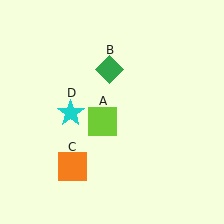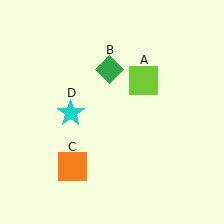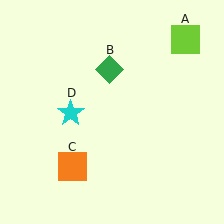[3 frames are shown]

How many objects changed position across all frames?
1 object changed position: lime square (object A).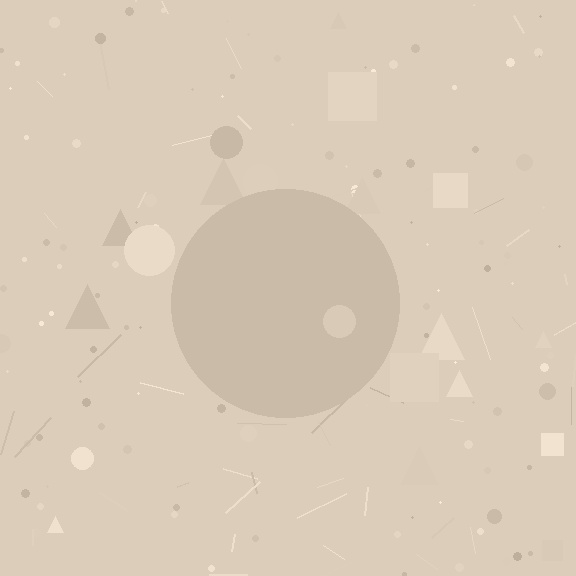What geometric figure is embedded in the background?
A circle is embedded in the background.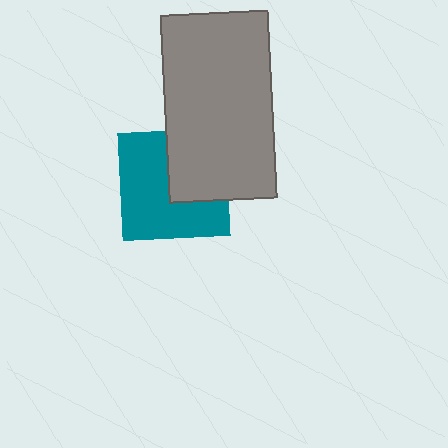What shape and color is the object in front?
The object in front is a gray rectangle.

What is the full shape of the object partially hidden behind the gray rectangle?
The partially hidden object is a teal square.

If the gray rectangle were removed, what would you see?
You would see the complete teal square.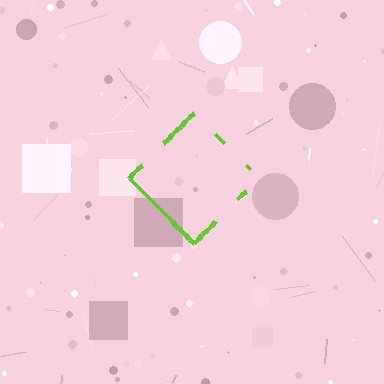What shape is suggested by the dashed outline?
The dashed outline suggests a diamond.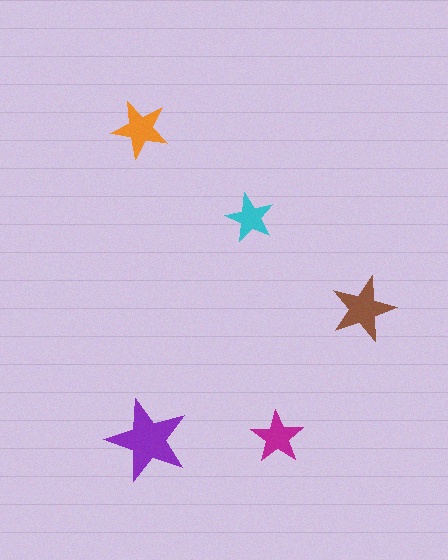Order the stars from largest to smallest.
the purple one, the brown one, the orange one, the magenta one, the cyan one.